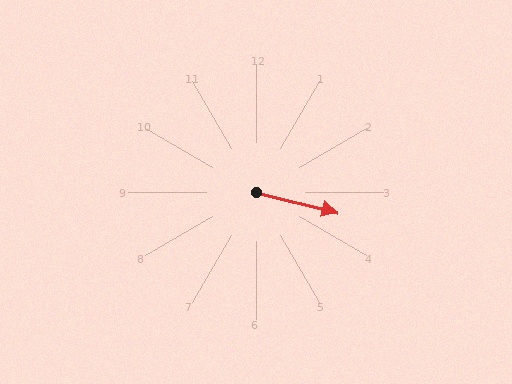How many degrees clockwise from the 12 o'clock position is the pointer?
Approximately 104 degrees.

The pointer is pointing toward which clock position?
Roughly 3 o'clock.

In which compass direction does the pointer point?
East.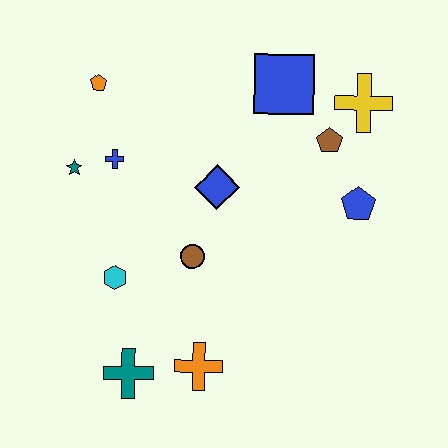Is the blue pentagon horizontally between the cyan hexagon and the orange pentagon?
No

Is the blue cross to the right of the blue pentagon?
No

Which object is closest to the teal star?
The blue cross is closest to the teal star.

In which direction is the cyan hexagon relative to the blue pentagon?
The cyan hexagon is to the left of the blue pentagon.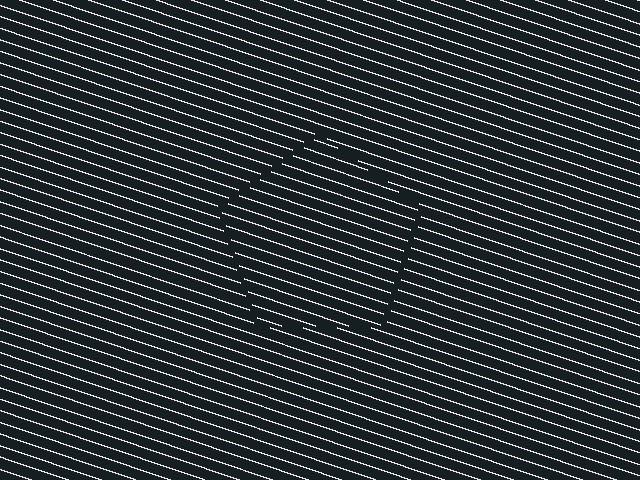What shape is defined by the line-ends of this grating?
An illusory pentagon. The interior of the shape contains the same grating, shifted by half a period — the contour is defined by the phase discontinuity where line-ends from the inner and outer gratings abut.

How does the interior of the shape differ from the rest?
The interior of the shape contains the same grating, shifted by half a period — the contour is defined by the phase discontinuity where line-ends from the inner and outer gratings abut.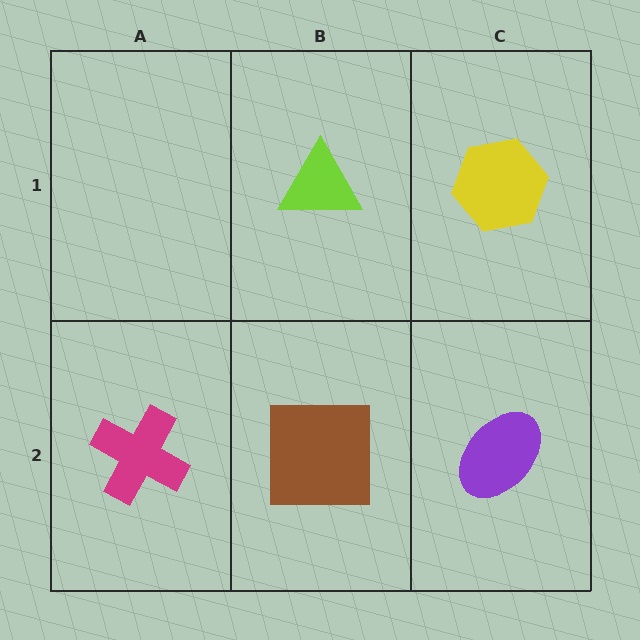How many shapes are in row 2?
3 shapes.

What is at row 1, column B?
A lime triangle.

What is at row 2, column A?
A magenta cross.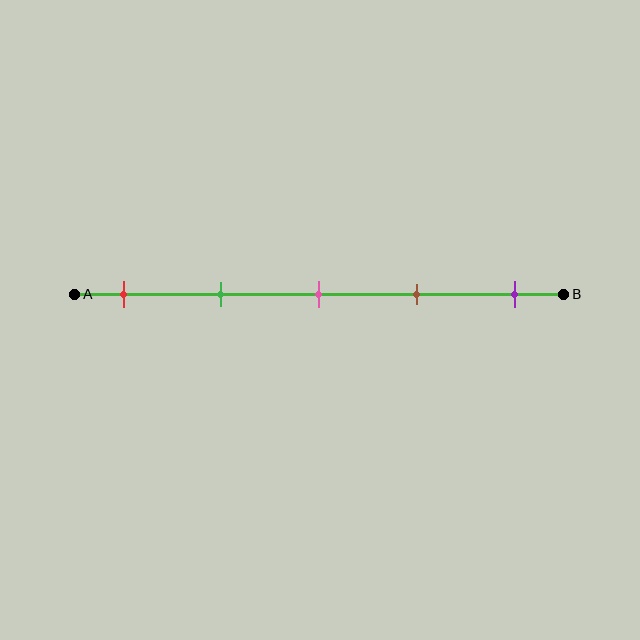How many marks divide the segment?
There are 5 marks dividing the segment.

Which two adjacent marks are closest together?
The pink and brown marks are the closest adjacent pair.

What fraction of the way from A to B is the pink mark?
The pink mark is approximately 50% (0.5) of the way from A to B.